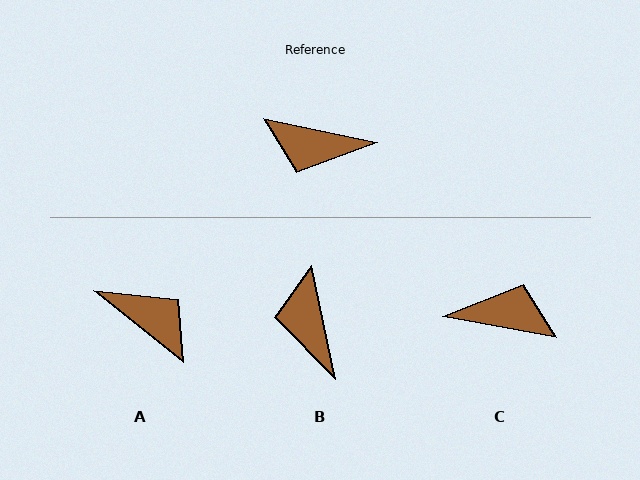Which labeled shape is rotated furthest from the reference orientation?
C, about 179 degrees away.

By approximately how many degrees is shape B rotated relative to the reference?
Approximately 66 degrees clockwise.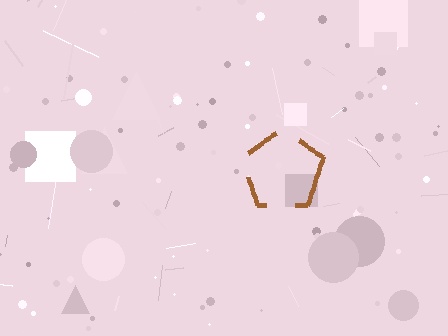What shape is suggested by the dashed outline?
The dashed outline suggests a pentagon.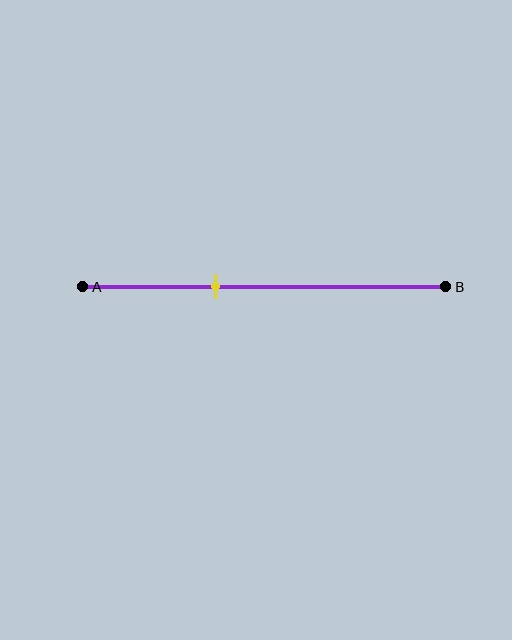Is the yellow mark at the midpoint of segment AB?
No, the mark is at about 35% from A, not at the 50% midpoint.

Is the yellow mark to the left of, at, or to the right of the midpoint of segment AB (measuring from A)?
The yellow mark is to the left of the midpoint of segment AB.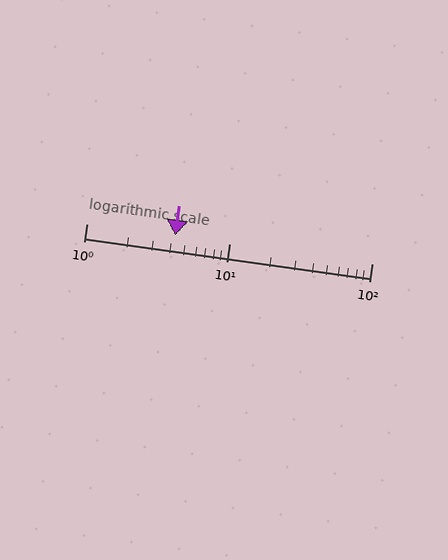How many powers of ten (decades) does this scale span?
The scale spans 2 decades, from 1 to 100.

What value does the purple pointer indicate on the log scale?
The pointer indicates approximately 4.2.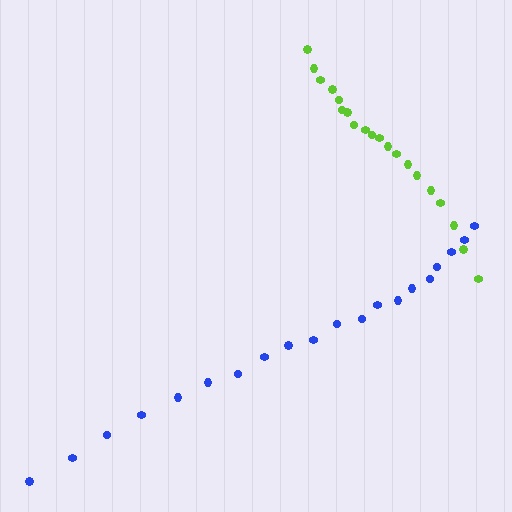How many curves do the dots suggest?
There are 2 distinct paths.